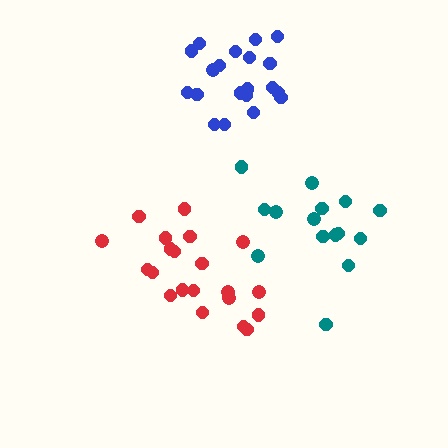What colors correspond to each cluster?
The clusters are colored: teal, red, blue.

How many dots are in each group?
Group 1: 15 dots, Group 2: 21 dots, Group 3: 20 dots (56 total).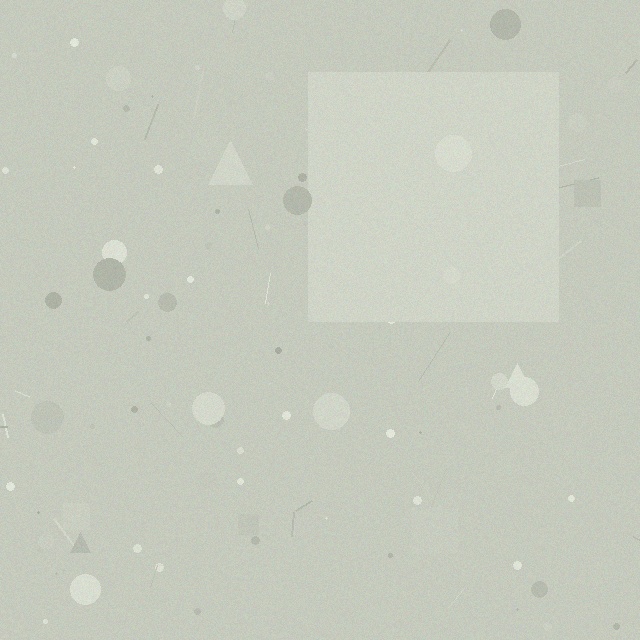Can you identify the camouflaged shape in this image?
The camouflaged shape is a square.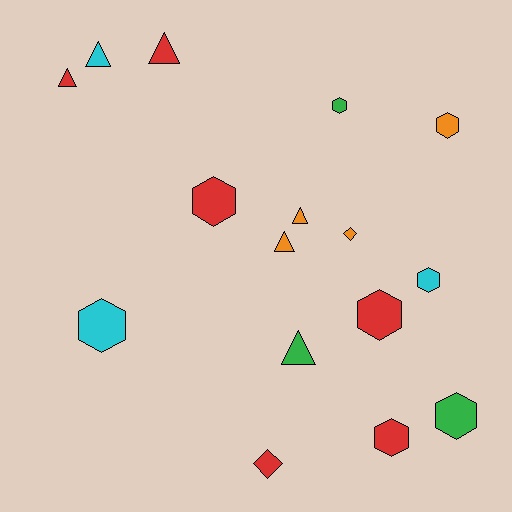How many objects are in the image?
There are 16 objects.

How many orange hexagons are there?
There is 1 orange hexagon.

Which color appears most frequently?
Red, with 6 objects.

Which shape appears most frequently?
Hexagon, with 8 objects.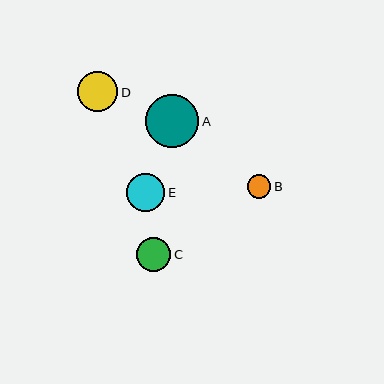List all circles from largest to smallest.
From largest to smallest: A, D, E, C, B.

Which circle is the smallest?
Circle B is the smallest with a size of approximately 23 pixels.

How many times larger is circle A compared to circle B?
Circle A is approximately 2.3 times the size of circle B.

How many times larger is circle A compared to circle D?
Circle A is approximately 1.3 times the size of circle D.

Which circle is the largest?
Circle A is the largest with a size of approximately 53 pixels.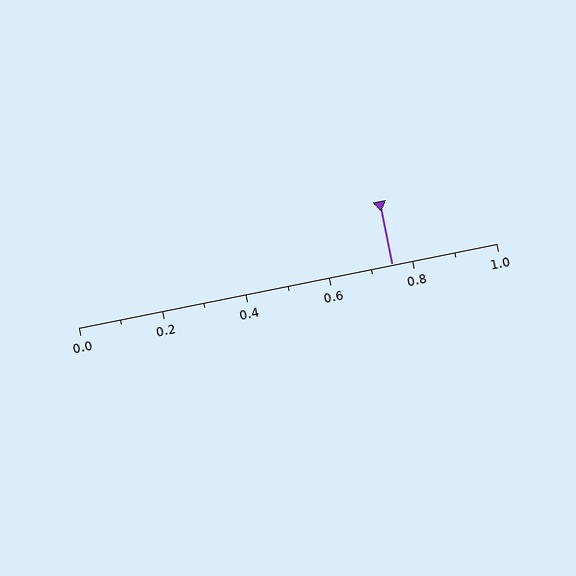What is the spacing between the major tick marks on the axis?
The major ticks are spaced 0.2 apart.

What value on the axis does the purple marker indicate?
The marker indicates approximately 0.75.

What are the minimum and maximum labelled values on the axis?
The axis runs from 0.0 to 1.0.